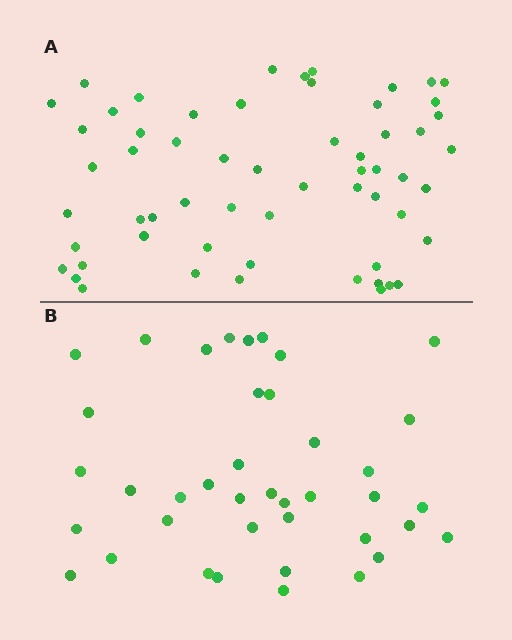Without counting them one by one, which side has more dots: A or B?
Region A (the top region) has more dots.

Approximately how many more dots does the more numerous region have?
Region A has approximately 20 more dots than region B.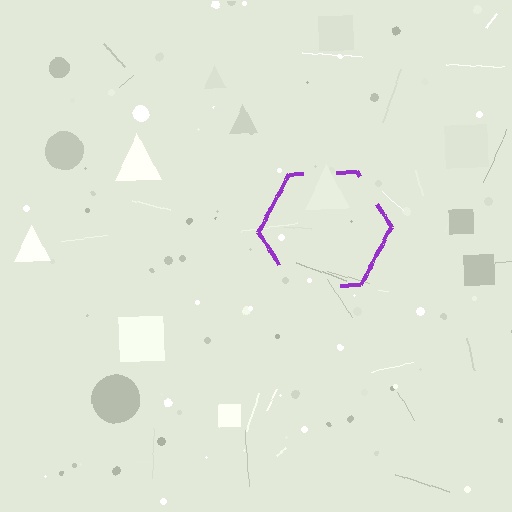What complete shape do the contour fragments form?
The contour fragments form a hexagon.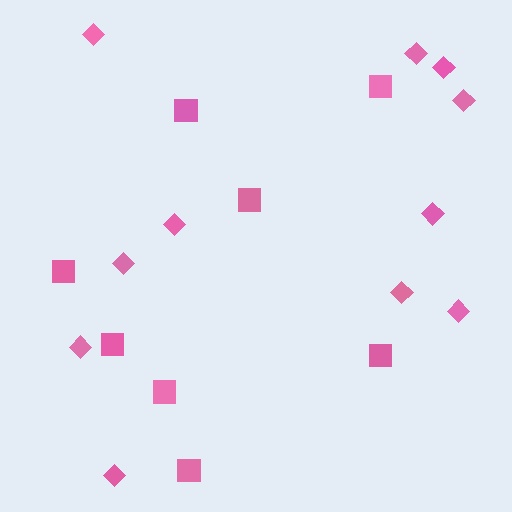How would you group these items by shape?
There are 2 groups: one group of diamonds (11) and one group of squares (8).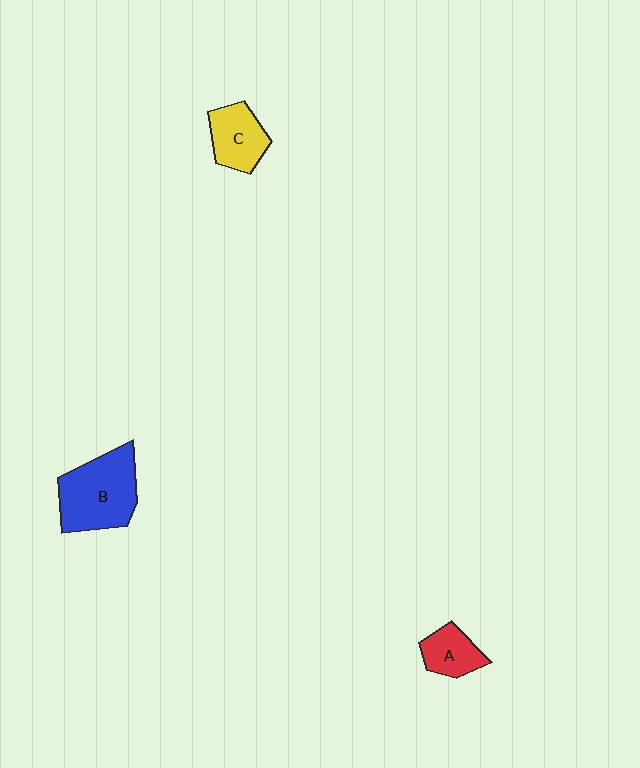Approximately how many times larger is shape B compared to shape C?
Approximately 1.7 times.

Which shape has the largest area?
Shape B (blue).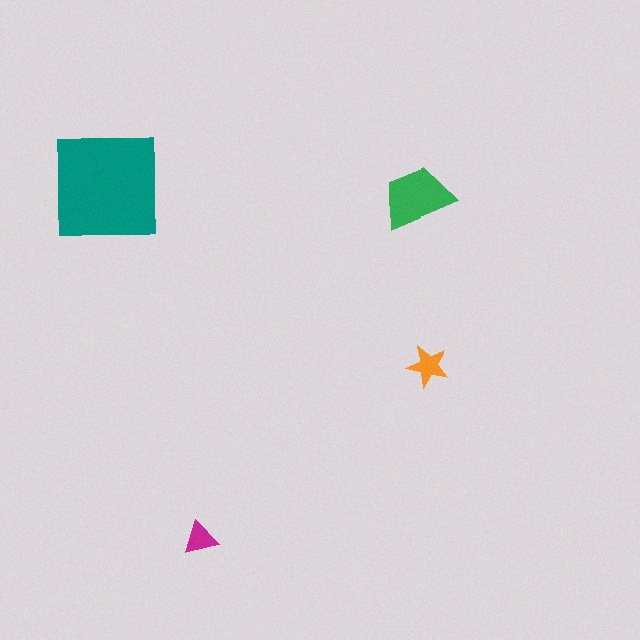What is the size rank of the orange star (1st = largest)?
3rd.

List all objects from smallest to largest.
The magenta triangle, the orange star, the green trapezoid, the teal square.